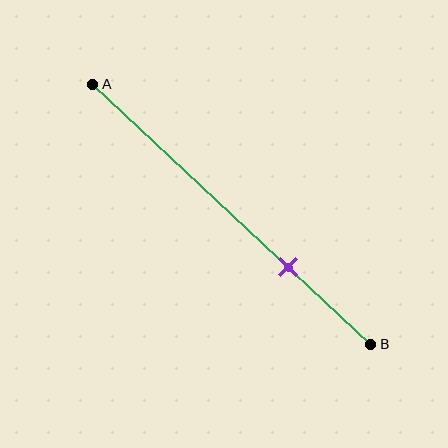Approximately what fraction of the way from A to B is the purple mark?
The purple mark is approximately 70% of the way from A to B.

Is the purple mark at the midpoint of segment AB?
No, the mark is at about 70% from A, not at the 50% midpoint.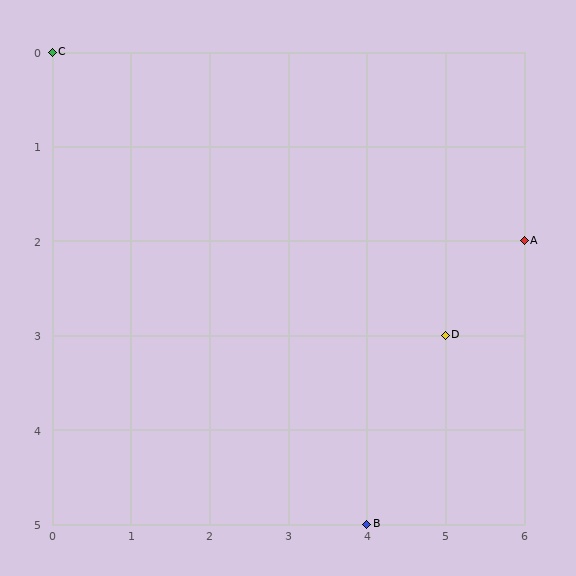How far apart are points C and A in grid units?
Points C and A are 6 columns and 2 rows apart (about 6.3 grid units diagonally).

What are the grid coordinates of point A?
Point A is at grid coordinates (6, 2).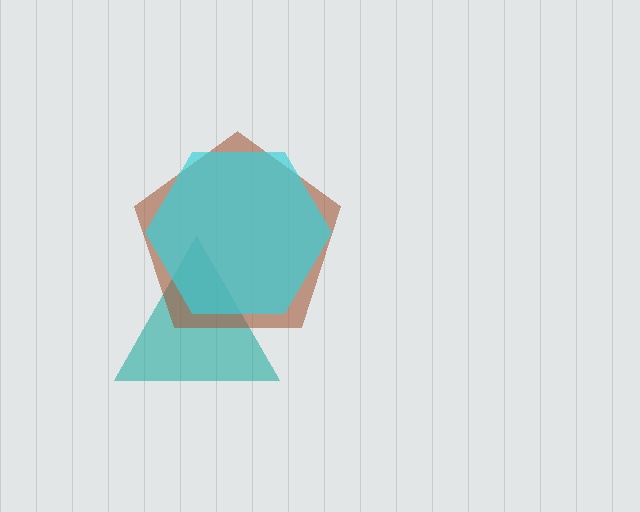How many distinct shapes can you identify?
There are 3 distinct shapes: a teal triangle, a brown pentagon, a cyan hexagon.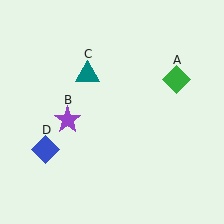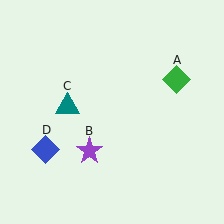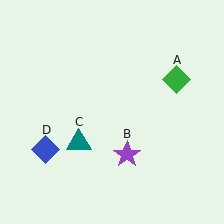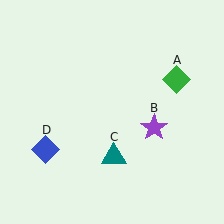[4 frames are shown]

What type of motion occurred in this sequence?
The purple star (object B), teal triangle (object C) rotated counterclockwise around the center of the scene.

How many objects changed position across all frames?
2 objects changed position: purple star (object B), teal triangle (object C).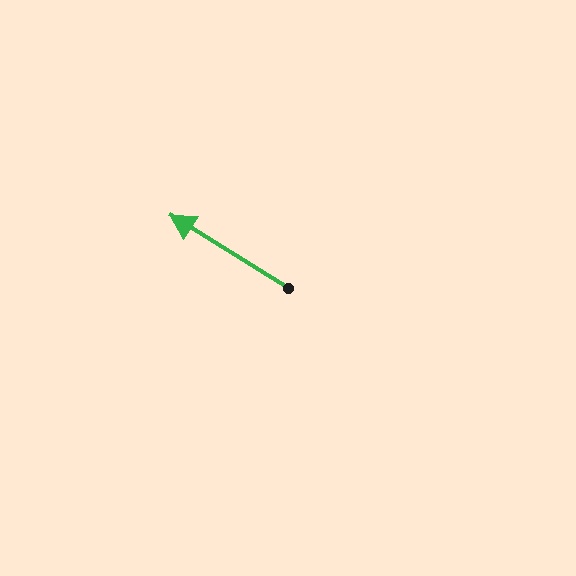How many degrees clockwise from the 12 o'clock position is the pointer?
Approximately 302 degrees.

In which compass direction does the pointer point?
Northwest.